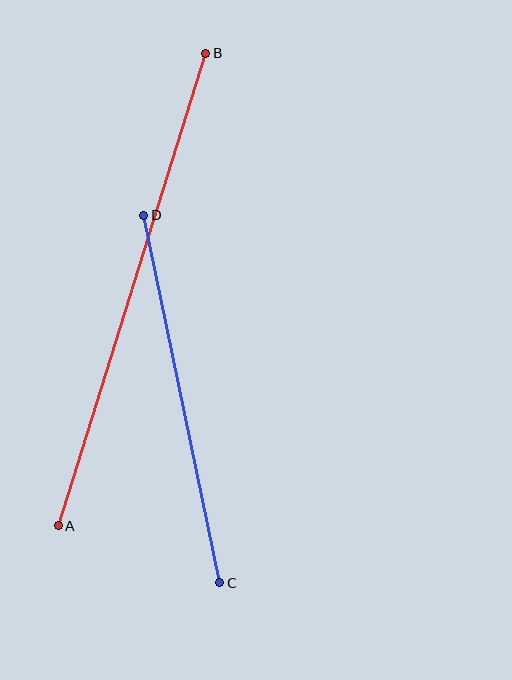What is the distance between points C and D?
The distance is approximately 375 pixels.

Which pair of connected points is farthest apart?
Points A and B are farthest apart.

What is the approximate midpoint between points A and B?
The midpoint is at approximately (132, 290) pixels.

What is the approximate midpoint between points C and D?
The midpoint is at approximately (182, 399) pixels.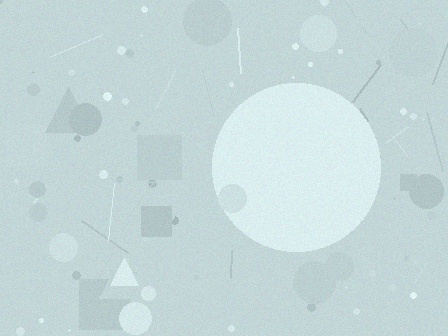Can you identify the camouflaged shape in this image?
The camouflaged shape is a circle.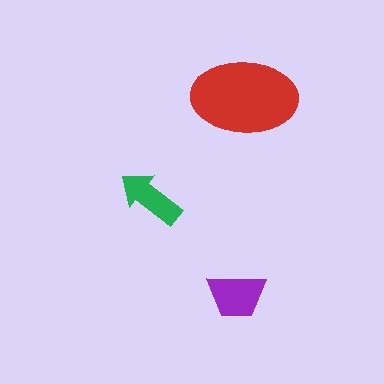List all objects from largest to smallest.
The red ellipse, the purple trapezoid, the green arrow.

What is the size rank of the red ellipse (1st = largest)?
1st.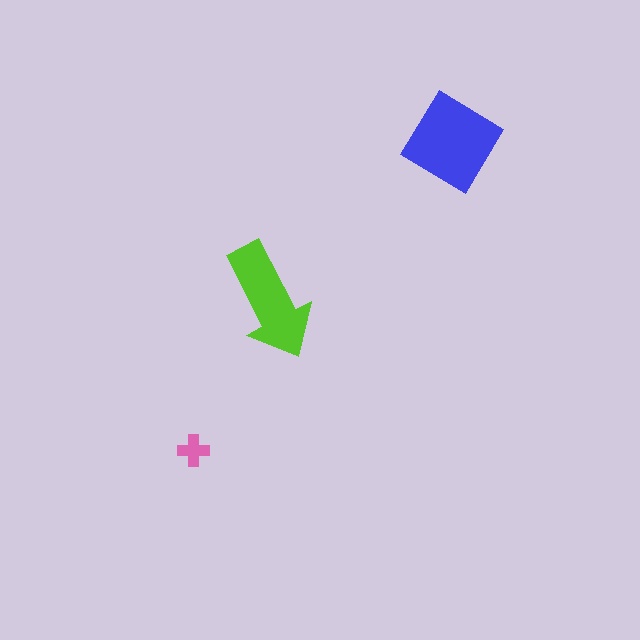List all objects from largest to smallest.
The blue diamond, the lime arrow, the pink cross.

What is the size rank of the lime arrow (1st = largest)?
2nd.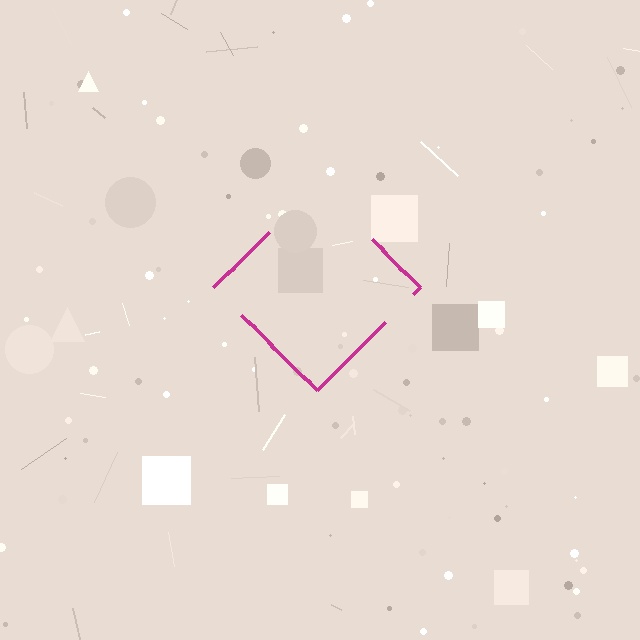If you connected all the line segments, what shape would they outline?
They would outline a diamond.